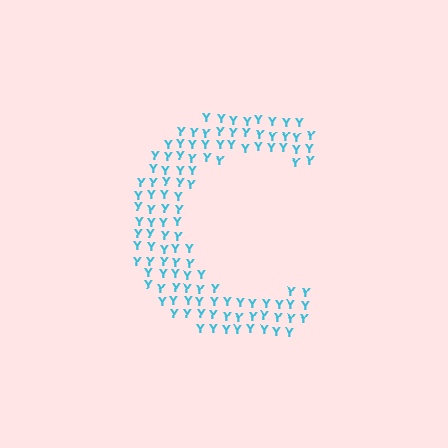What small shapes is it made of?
It is made of small letter Y's.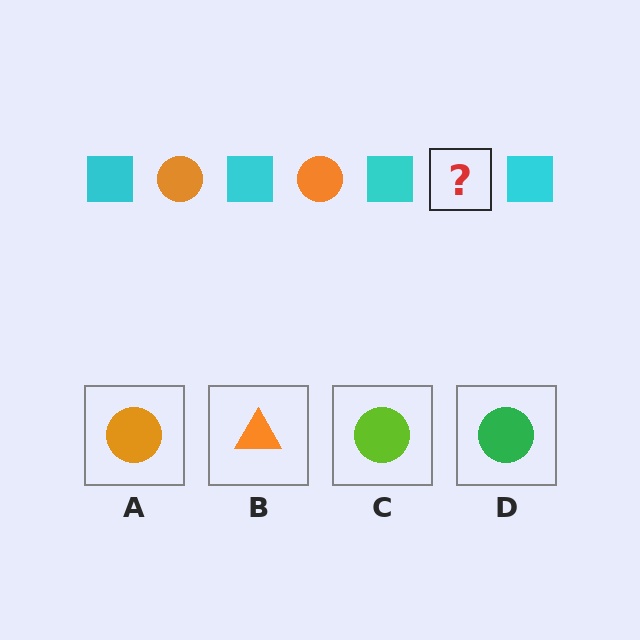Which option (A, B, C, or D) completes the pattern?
A.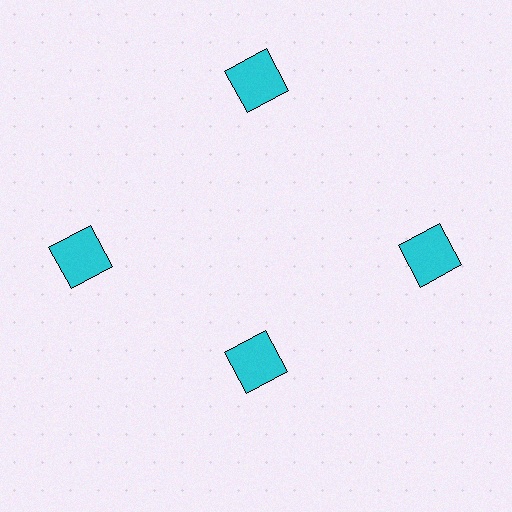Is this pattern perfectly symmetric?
No. The 4 cyan squares are arranged in a ring, but one element near the 6 o'clock position is pulled inward toward the center, breaking the 4-fold rotational symmetry.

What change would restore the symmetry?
The symmetry would be restored by moving it outward, back onto the ring so that all 4 squares sit at equal angles and equal distance from the center.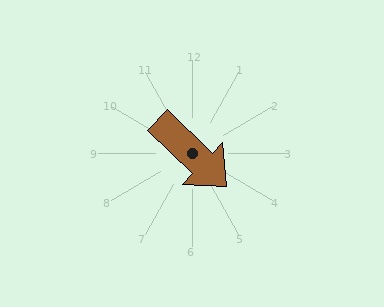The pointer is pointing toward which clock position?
Roughly 4 o'clock.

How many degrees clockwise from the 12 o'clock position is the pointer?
Approximately 134 degrees.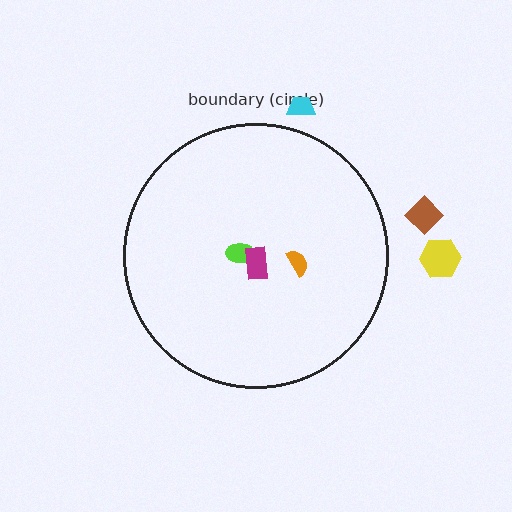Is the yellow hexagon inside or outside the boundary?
Outside.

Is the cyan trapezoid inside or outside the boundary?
Outside.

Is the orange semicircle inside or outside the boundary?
Inside.